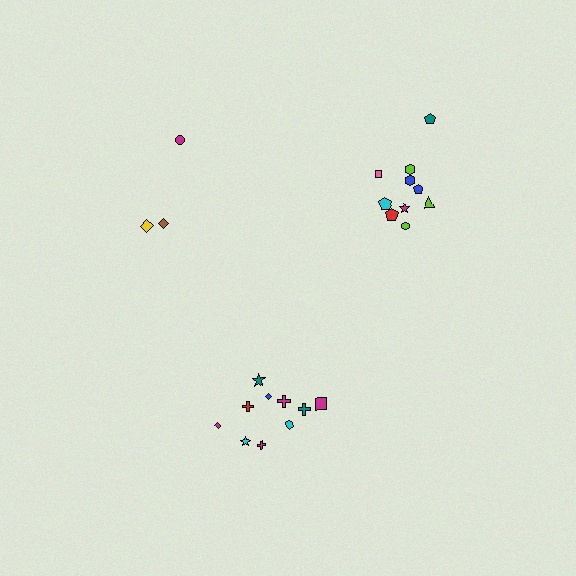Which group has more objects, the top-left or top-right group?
The top-right group.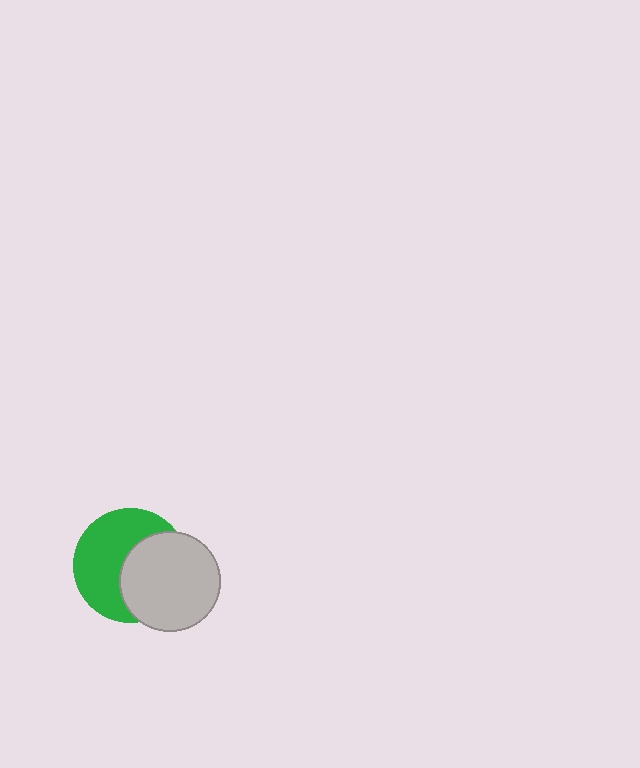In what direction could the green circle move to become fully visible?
The green circle could move left. That would shift it out from behind the light gray circle entirely.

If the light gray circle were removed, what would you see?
You would see the complete green circle.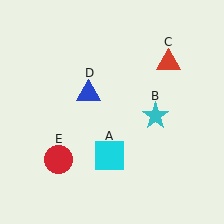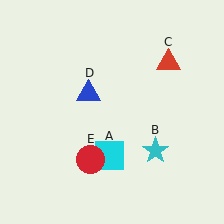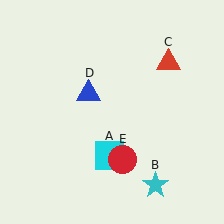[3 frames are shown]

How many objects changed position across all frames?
2 objects changed position: cyan star (object B), red circle (object E).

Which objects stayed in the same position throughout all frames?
Cyan square (object A) and red triangle (object C) and blue triangle (object D) remained stationary.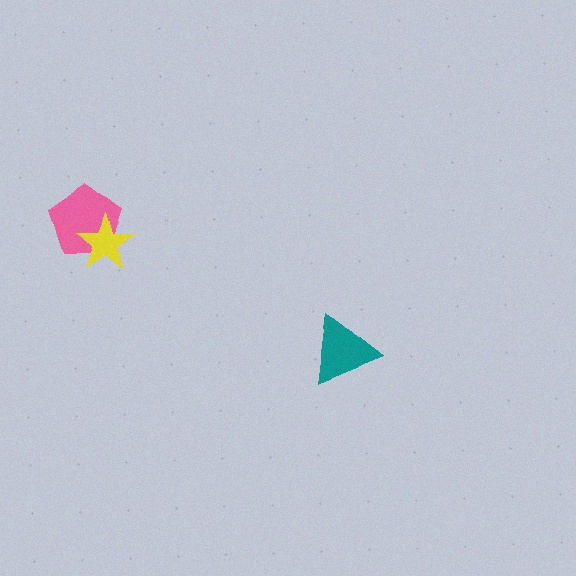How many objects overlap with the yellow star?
1 object overlaps with the yellow star.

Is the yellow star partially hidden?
No, no other shape covers it.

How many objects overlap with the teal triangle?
0 objects overlap with the teal triangle.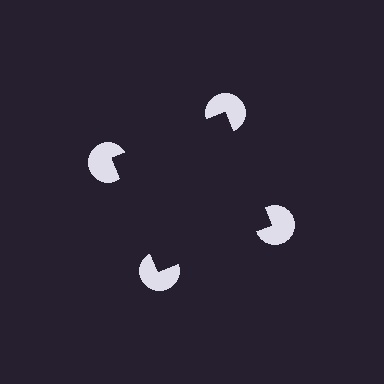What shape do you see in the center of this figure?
An illusory square — its edges are inferred from the aligned wedge cuts in the pac-man discs, not physically drawn.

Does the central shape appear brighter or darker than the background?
It typically appears slightly darker than the background, even though no actual brightness change is drawn.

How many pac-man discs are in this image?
There are 4 — one at each vertex of the illusory square.